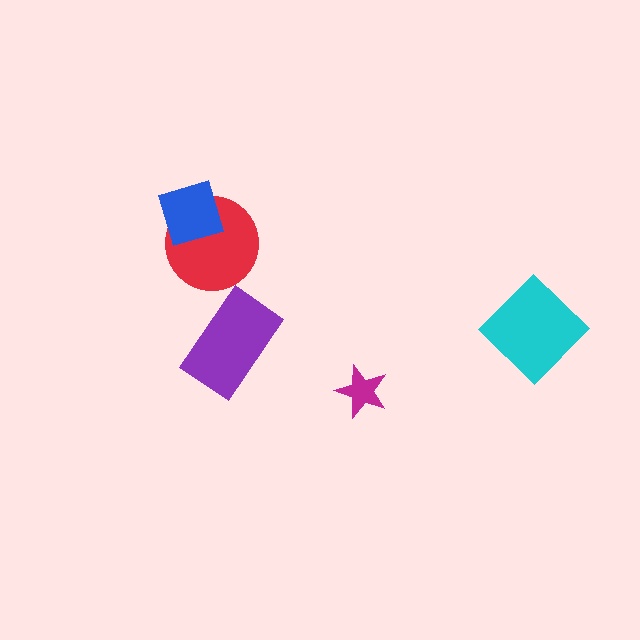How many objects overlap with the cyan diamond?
0 objects overlap with the cyan diamond.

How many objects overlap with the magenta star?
0 objects overlap with the magenta star.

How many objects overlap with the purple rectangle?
0 objects overlap with the purple rectangle.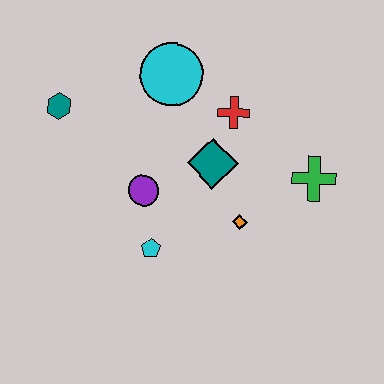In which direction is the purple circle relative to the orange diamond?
The purple circle is to the left of the orange diamond.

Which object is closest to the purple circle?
The cyan pentagon is closest to the purple circle.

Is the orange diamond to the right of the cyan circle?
Yes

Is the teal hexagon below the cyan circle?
Yes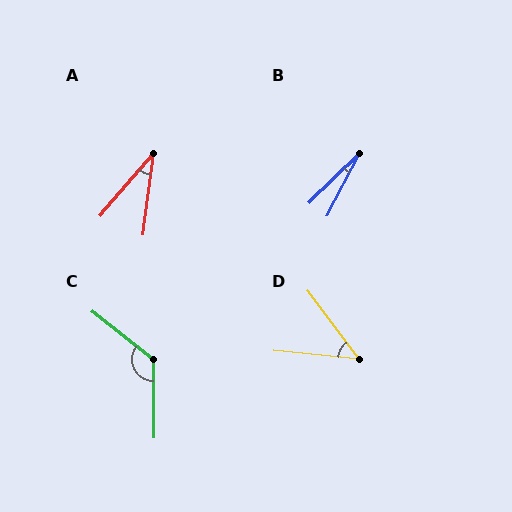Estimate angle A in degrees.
Approximately 33 degrees.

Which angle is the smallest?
B, at approximately 18 degrees.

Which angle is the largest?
C, at approximately 128 degrees.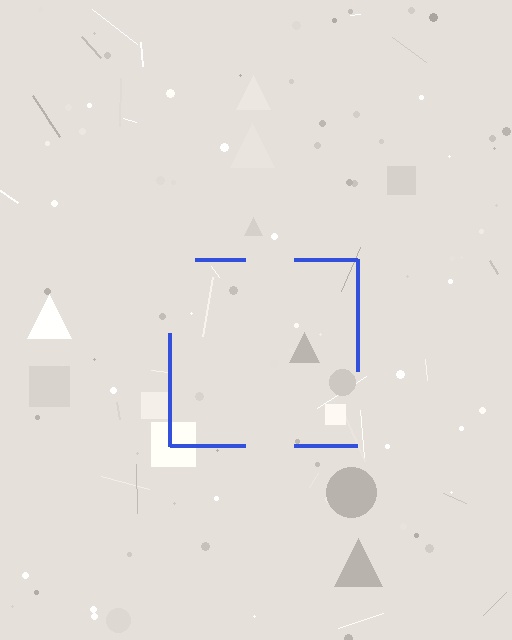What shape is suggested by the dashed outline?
The dashed outline suggests a square.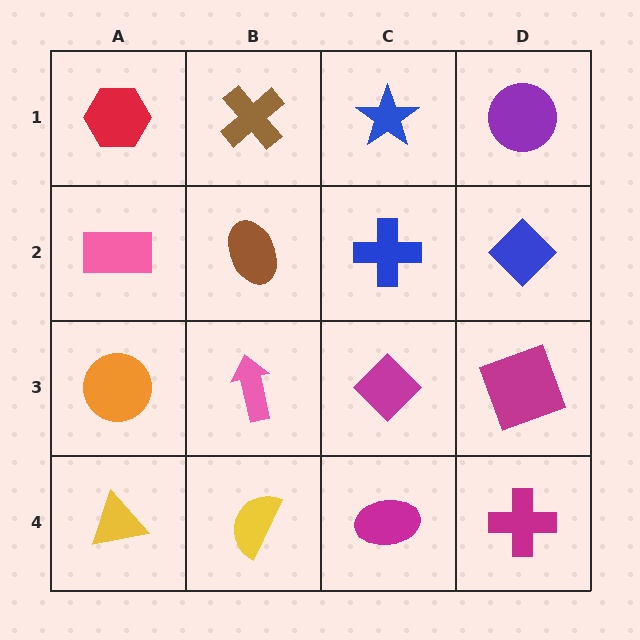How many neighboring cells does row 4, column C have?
3.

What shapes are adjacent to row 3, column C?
A blue cross (row 2, column C), a magenta ellipse (row 4, column C), a pink arrow (row 3, column B), a magenta square (row 3, column D).